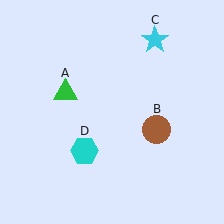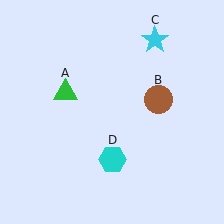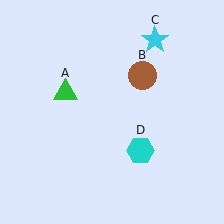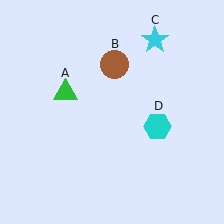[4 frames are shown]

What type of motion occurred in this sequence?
The brown circle (object B), cyan hexagon (object D) rotated counterclockwise around the center of the scene.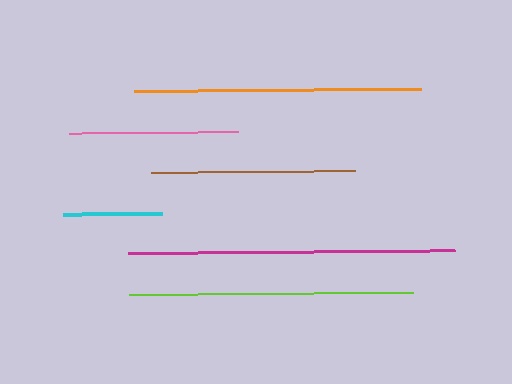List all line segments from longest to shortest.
From longest to shortest: magenta, orange, lime, brown, pink, cyan.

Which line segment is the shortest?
The cyan line is the shortest at approximately 99 pixels.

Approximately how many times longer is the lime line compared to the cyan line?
The lime line is approximately 2.9 times the length of the cyan line.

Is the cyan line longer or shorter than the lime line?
The lime line is longer than the cyan line.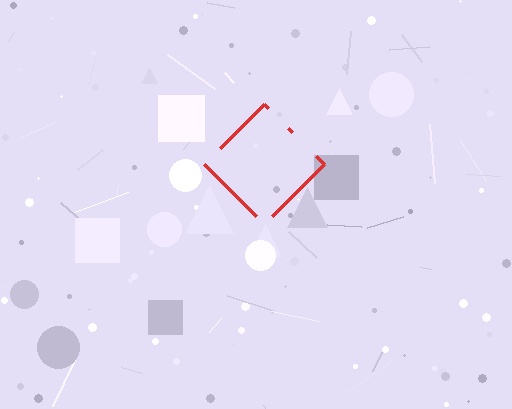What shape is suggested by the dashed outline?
The dashed outline suggests a diamond.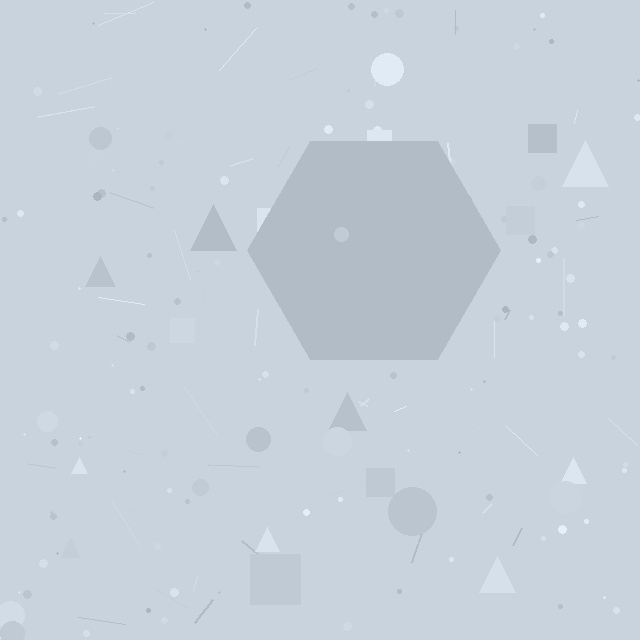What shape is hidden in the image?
A hexagon is hidden in the image.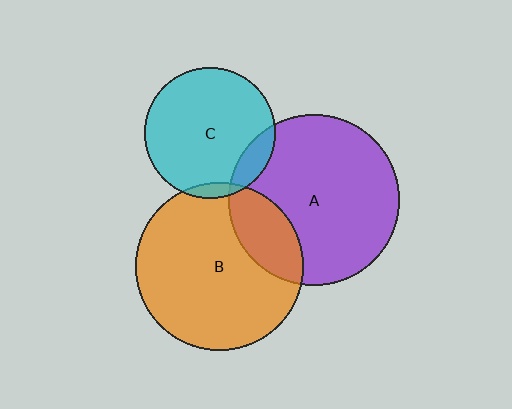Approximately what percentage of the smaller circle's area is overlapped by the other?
Approximately 20%.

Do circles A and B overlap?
Yes.